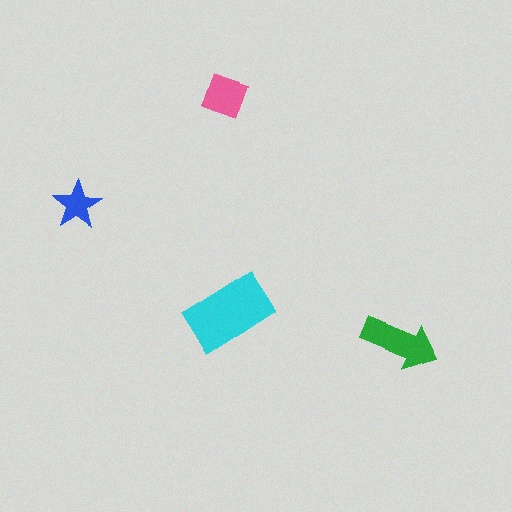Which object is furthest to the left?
The blue star is leftmost.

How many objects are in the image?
There are 4 objects in the image.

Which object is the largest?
The cyan rectangle.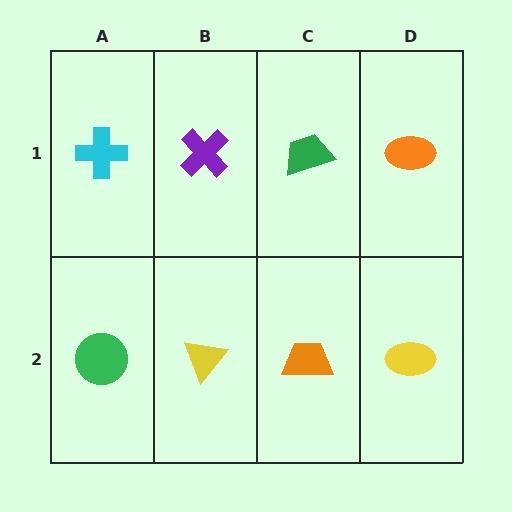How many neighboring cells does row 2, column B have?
3.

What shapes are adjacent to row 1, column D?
A yellow ellipse (row 2, column D), a green trapezoid (row 1, column C).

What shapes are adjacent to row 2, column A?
A cyan cross (row 1, column A), a yellow triangle (row 2, column B).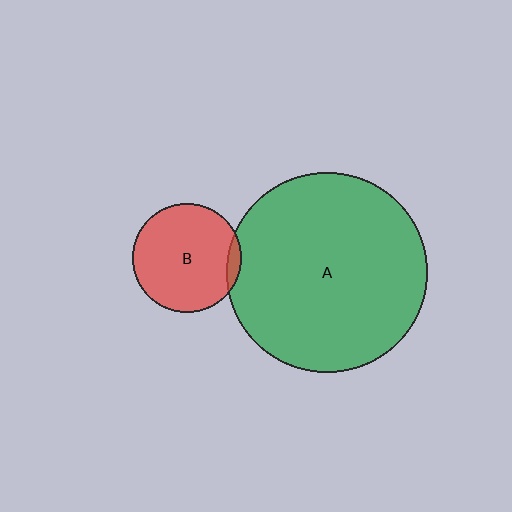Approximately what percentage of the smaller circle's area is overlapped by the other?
Approximately 5%.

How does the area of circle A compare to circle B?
Approximately 3.4 times.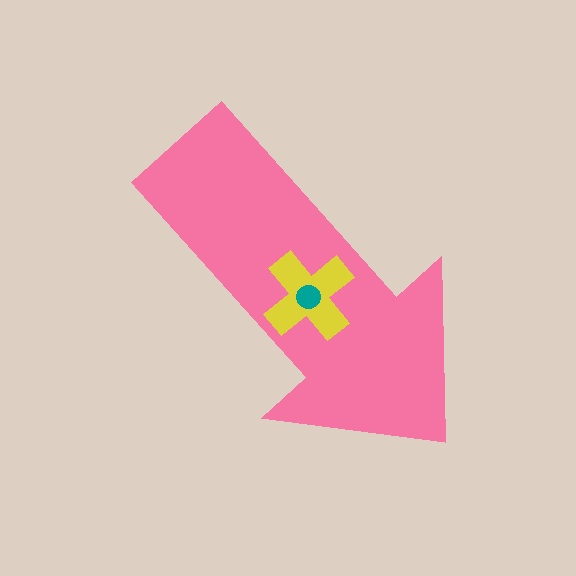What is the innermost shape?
The teal circle.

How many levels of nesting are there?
3.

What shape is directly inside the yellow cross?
The teal circle.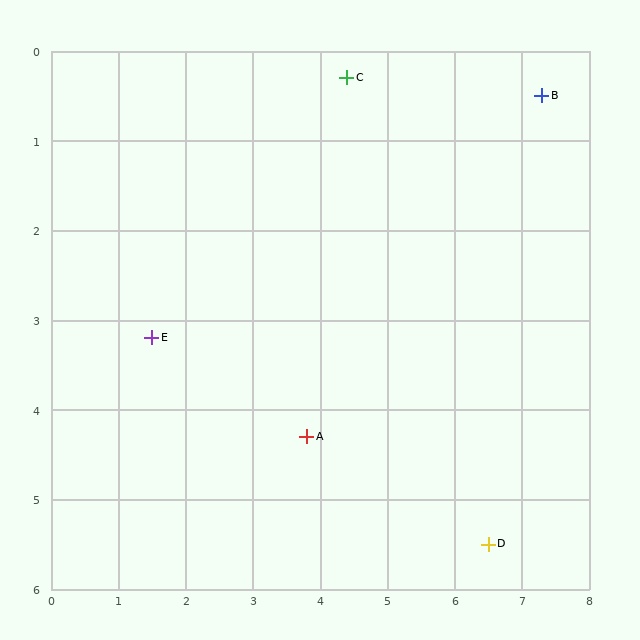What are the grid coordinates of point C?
Point C is at approximately (4.4, 0.3).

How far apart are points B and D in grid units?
Points B and D are about 5.1 grid units apart.